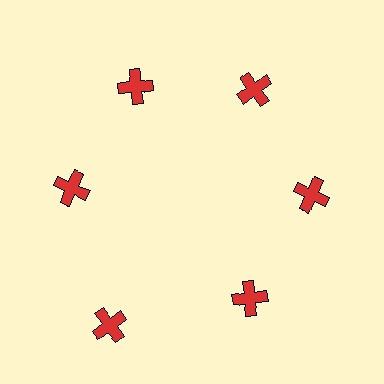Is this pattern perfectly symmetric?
No. The 6 red crosses are arranged in a ring, but one element near the 7 o'clock position is pushed outward from the center, breaking the 6-fold rotational symmetry.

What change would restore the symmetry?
The symmetry would be restored by moving it inward, back onto the ring so that all 6 crosses sit at equal angles and equal distance from the center.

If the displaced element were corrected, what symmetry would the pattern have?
It would have 6-fold rotational symmetry — the pattern would map onto itself every 60 degrees.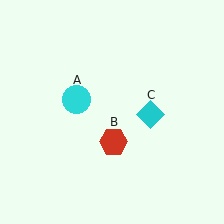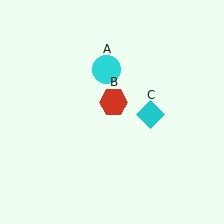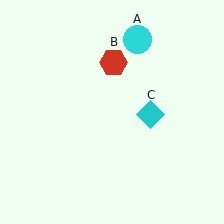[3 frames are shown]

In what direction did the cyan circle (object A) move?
The cyan circle (object A) moved up and to the right.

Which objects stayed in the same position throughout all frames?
Cyan diamond (object C) remained stationary.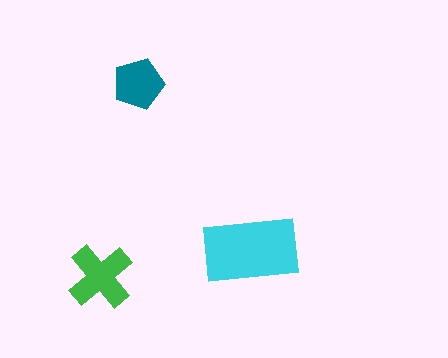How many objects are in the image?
There are 3 objects in the image.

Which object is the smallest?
The teal pentagon.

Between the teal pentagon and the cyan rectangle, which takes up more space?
The cyan rectangle.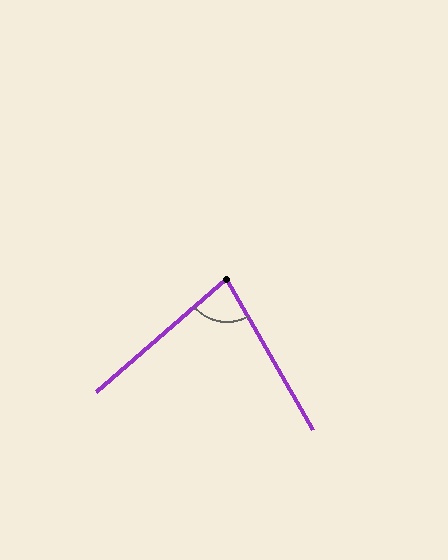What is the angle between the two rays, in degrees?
Approximately 79 degrees.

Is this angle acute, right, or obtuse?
It is acute.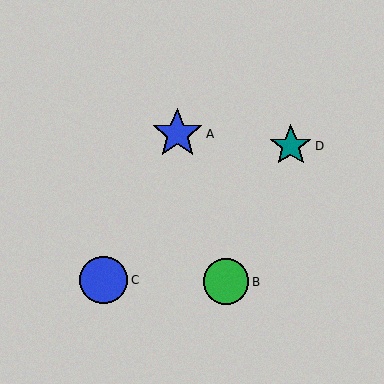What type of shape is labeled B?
Shape B is a green circle.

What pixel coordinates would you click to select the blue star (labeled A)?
Click at (177, 134) to select the blue star A.